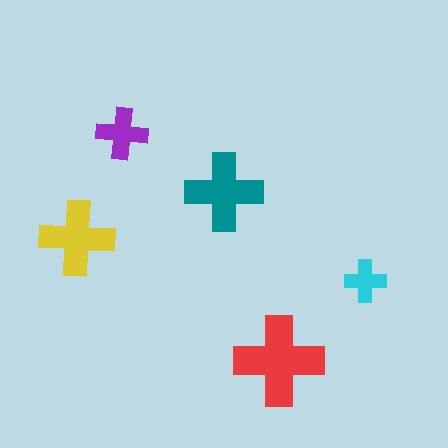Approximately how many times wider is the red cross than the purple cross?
About 1.5 times wider.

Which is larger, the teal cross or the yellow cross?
The teal one.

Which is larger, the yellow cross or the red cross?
The red one.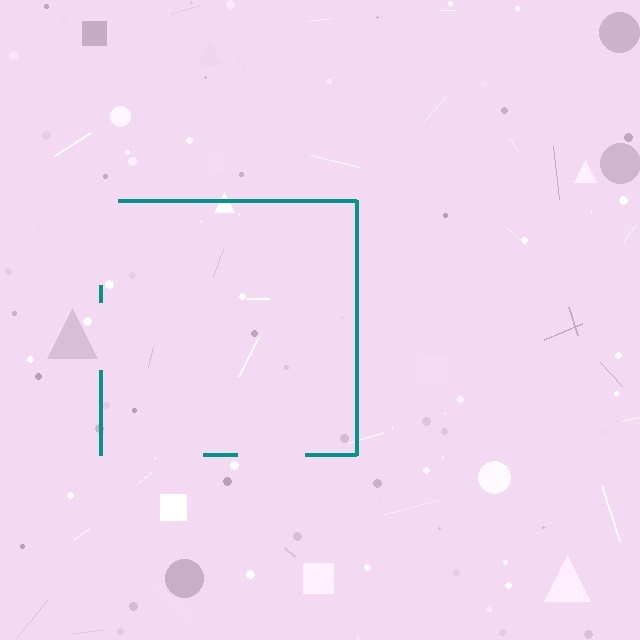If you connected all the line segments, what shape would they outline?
They would outline a square.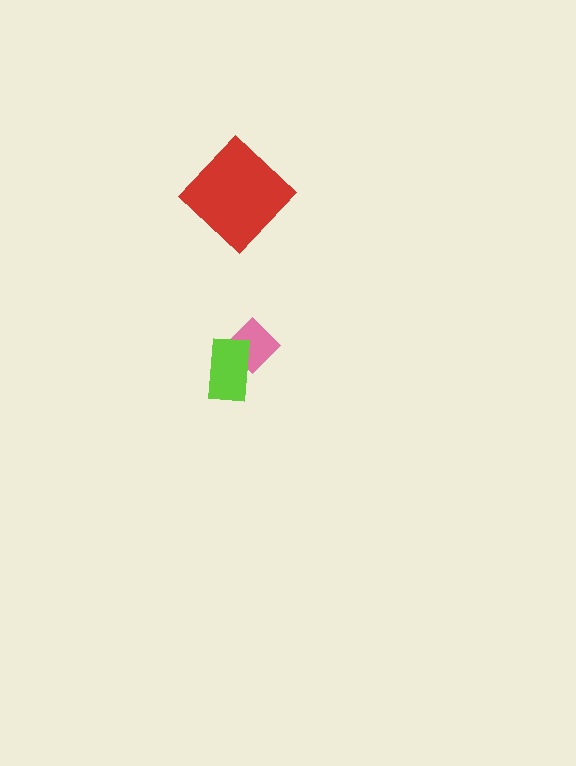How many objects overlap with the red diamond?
0 objects overlap with the red diamond.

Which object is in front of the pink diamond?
The lime rectangle is in front of the pink diamond.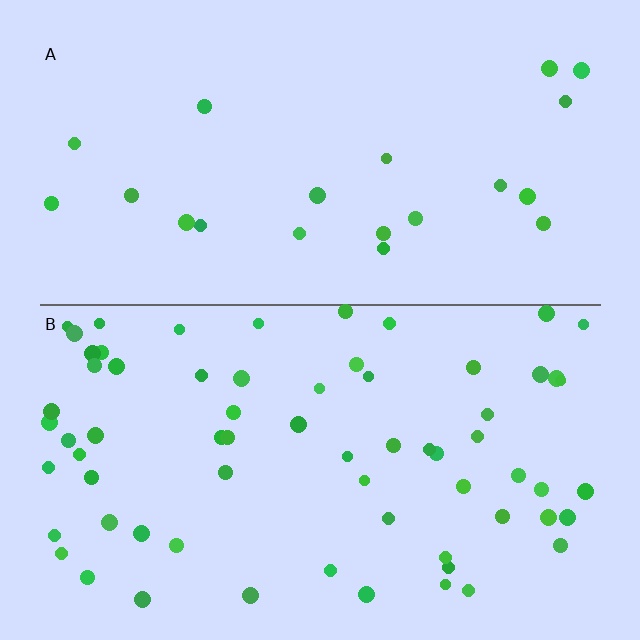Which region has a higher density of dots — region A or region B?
B (the bottom).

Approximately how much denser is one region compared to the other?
Approximately 3.2× — region B over region A.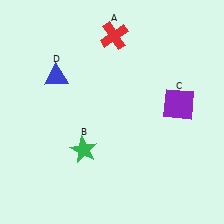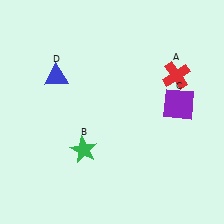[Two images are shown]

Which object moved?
The red cross (A) moved right.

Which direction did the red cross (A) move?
The red cross (A) moved right.